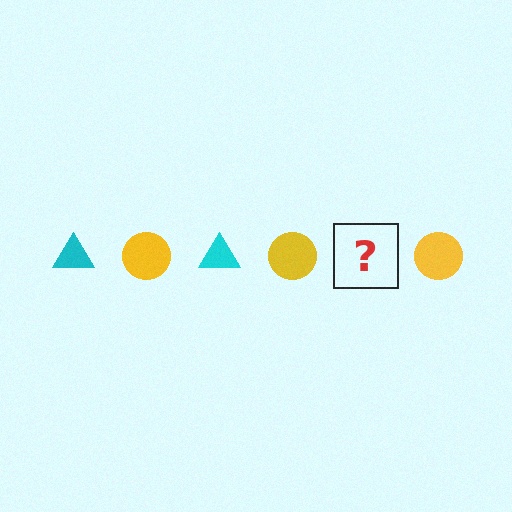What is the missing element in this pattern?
The missing element is a cyan triangle.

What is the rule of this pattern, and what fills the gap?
The rule is that the pattern alternates between cyan triangle and yellow circle. The gap should be filled with a cyan triangle.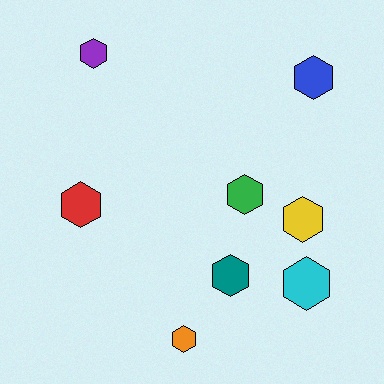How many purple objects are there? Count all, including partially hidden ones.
There is 1 purple object.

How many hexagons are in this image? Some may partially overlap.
There are 8 hexagons.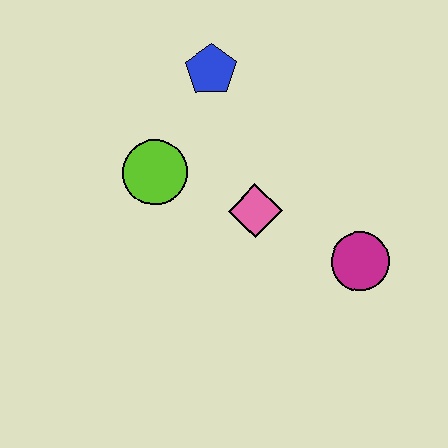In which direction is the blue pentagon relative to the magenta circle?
The blue pentagon is above the magenta circle.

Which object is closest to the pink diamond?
The lime circle is closest to the pink diamond.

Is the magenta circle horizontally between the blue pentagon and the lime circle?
No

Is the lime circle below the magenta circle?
No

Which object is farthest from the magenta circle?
The blue pentagon is farthest from the magenta circle.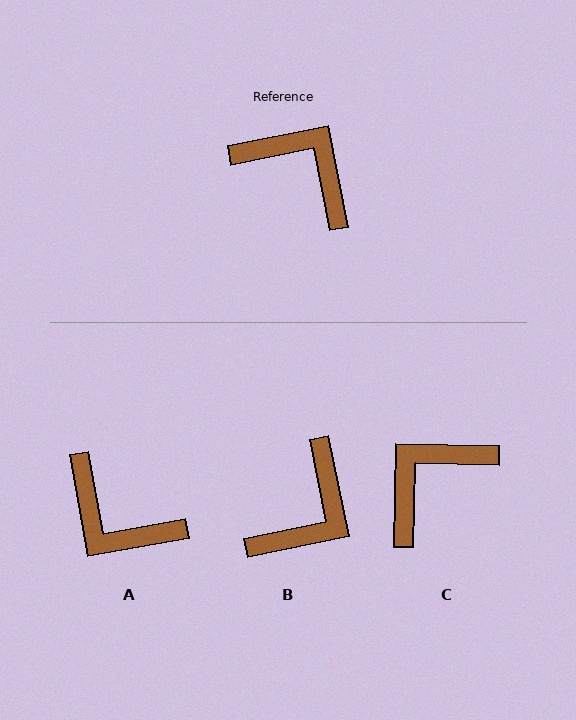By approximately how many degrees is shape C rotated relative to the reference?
Approximately 78 degrees counter-clockwise.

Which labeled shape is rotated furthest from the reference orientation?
A, about 179 degrees away.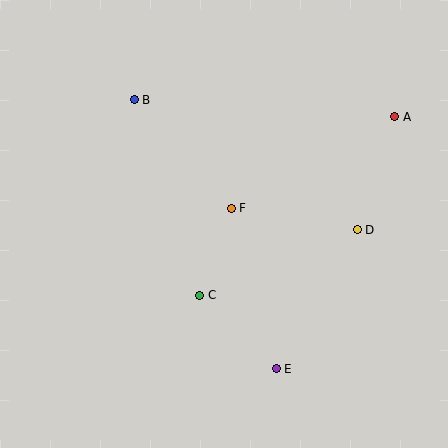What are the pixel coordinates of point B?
Point B is at (134, 100).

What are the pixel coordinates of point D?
Point D is at (357, 230).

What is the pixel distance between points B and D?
The distance between B and D is 258 pixels.